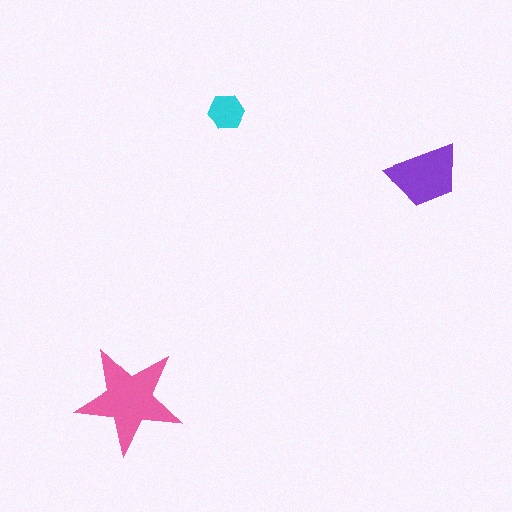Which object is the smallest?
The cyan hexagon.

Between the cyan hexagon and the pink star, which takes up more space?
The pink star.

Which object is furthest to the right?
The purple trapezoid is rightmost.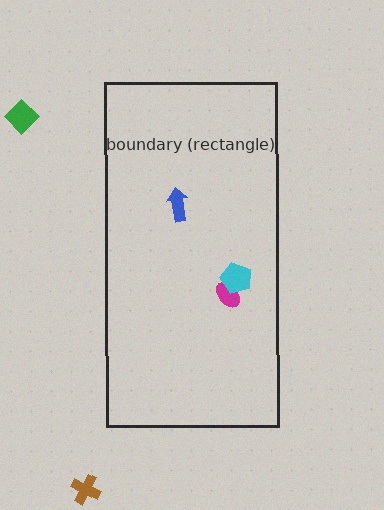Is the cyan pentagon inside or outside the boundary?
Inside.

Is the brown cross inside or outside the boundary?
Outside.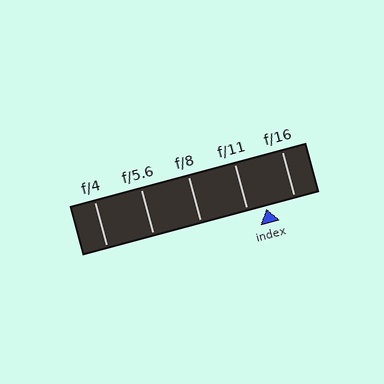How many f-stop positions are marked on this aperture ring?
There are 5 f-stop positions marked.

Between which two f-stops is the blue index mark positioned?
The index mark is between f/11 and f/16.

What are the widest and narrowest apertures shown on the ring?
The widest aperture shown is f/4 and the narrowest is f/16.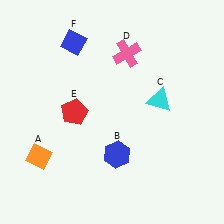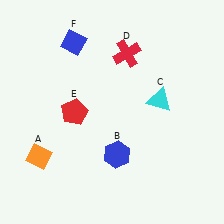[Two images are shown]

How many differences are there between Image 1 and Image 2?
There is 1 difference between the two images.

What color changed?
The cross (D) changed from pink in Image 1 to red in Image 2.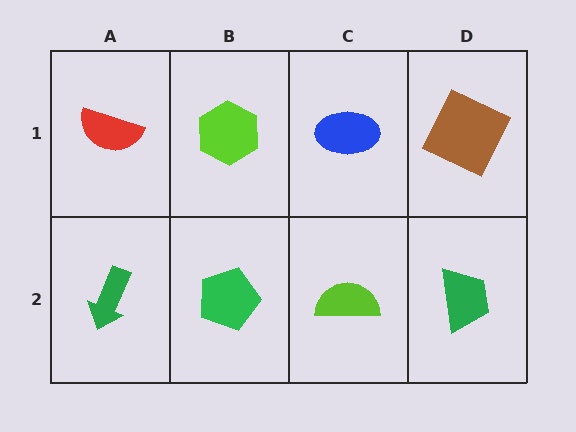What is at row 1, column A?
A red semicircle.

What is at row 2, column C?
A lime semicircle.